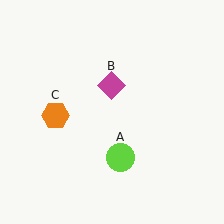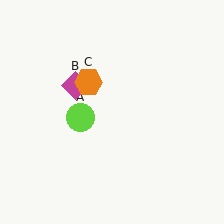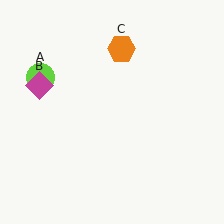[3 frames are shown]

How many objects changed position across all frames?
3 objects changed position: lime circle (object A), magenta diamond (object B), orange hexagon (object C).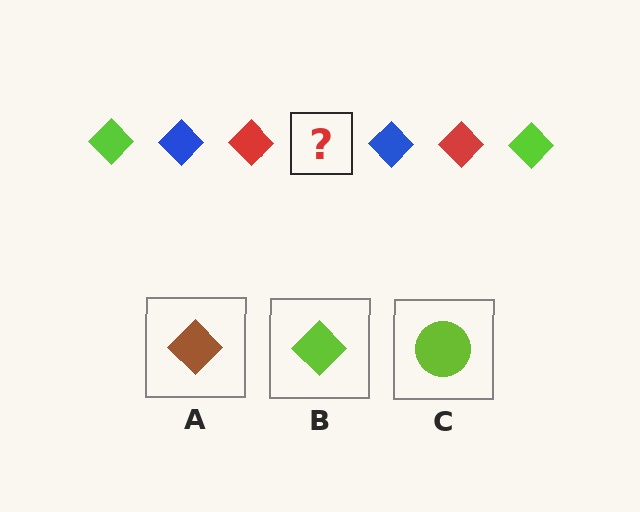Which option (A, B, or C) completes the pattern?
B.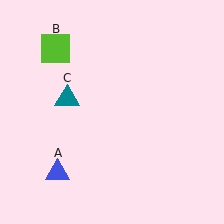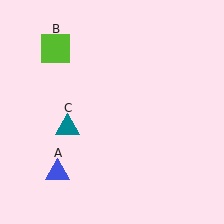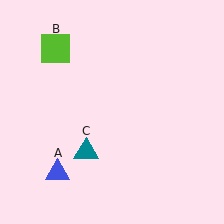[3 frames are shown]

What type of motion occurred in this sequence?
The teal triangle (object C) rotated counterclockwise around the center of the scene.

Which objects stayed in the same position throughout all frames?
Blue triangle (object A) and lime square (object B) remained stationary.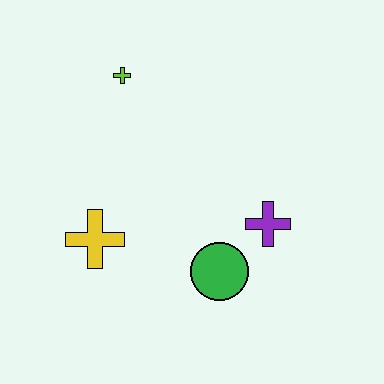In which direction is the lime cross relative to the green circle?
The lime cross is above the green circle.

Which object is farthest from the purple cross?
The lime cross is farthest from the purple cross.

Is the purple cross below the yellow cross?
No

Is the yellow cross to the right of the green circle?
No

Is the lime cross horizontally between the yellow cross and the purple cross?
Yes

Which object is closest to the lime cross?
The yellow cross is closest to the lime cross.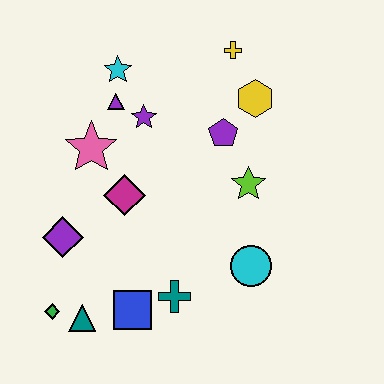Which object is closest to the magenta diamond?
The pink star is closest to the magenta diamond.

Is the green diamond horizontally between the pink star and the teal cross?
No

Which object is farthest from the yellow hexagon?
The green diamond is farthest from the yellow hexagon.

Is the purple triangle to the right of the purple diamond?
Yes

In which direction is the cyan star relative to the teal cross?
The cyan star is above the teal cross.